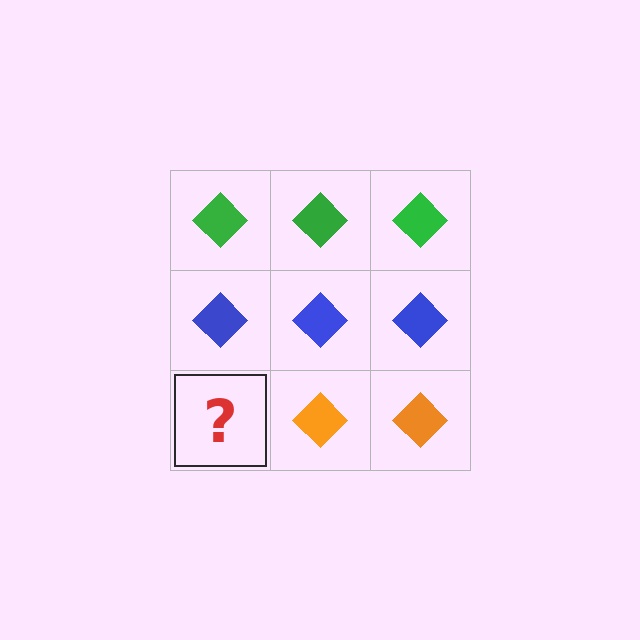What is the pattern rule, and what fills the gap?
The rule is that each row has a consistent color. The gap should be filled with an orange diamond.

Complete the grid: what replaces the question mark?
The question mark should be replaced with an orange diamond.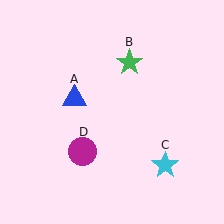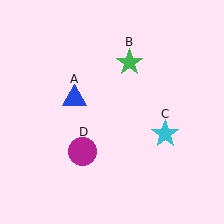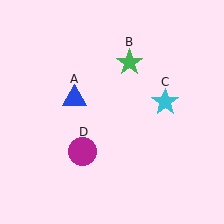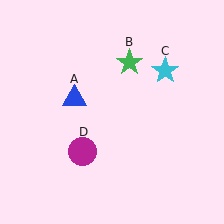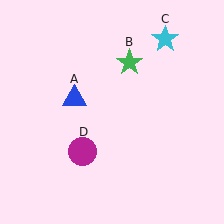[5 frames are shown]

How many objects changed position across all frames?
1 object changed position: cyan star (object C).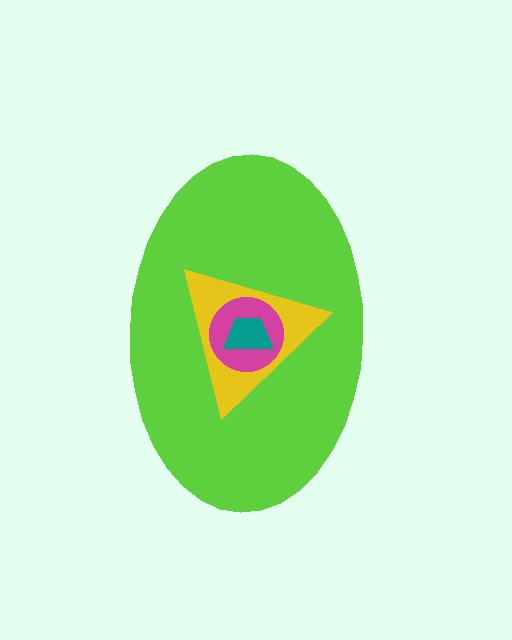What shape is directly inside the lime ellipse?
The yellow triangle.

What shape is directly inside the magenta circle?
The teal trapezoid.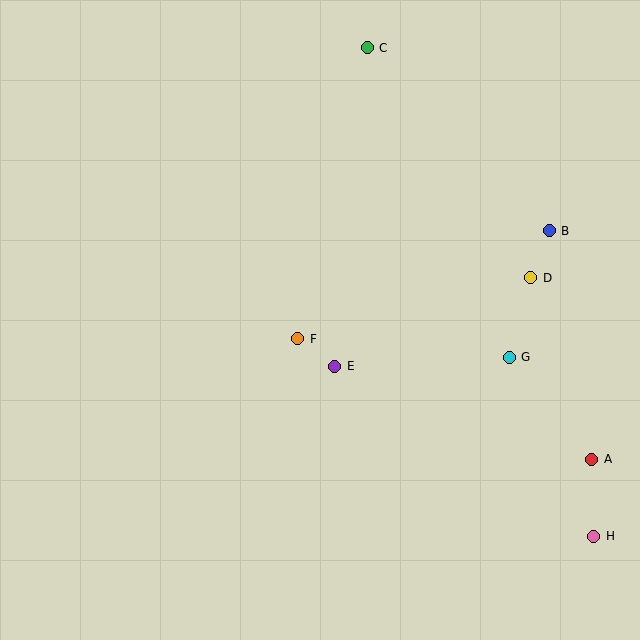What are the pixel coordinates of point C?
Point C is at (367, 48).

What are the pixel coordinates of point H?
Point H is at (594, 536).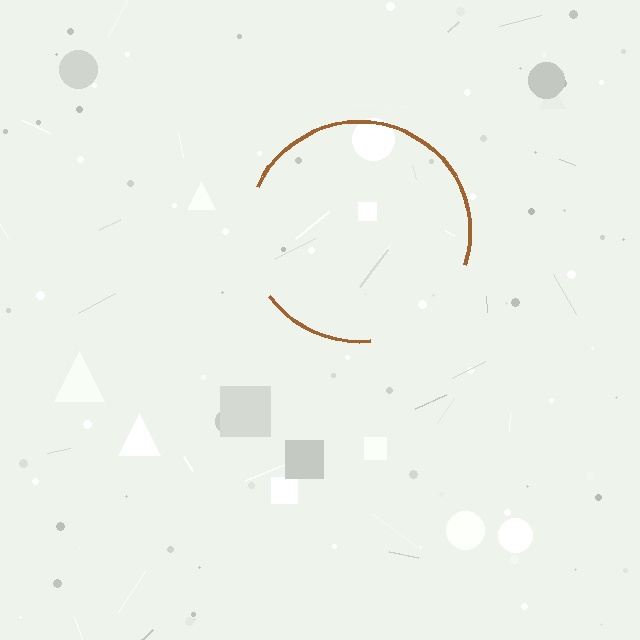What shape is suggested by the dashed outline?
The dashed outline suggests a circle.